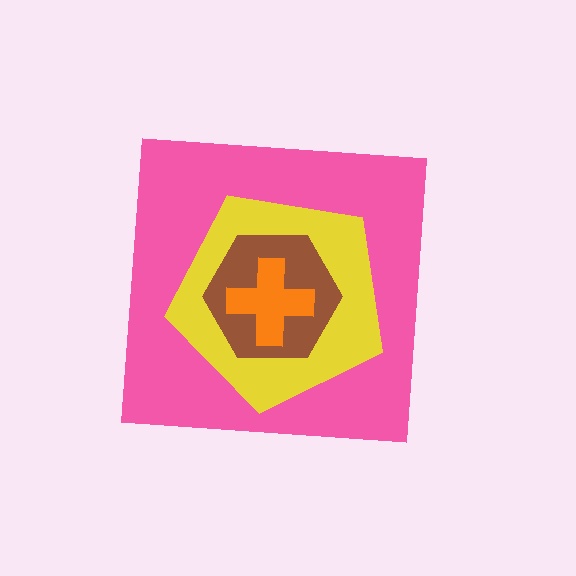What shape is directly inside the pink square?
The yellow pentagon.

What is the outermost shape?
The pink square.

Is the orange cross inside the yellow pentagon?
Yes.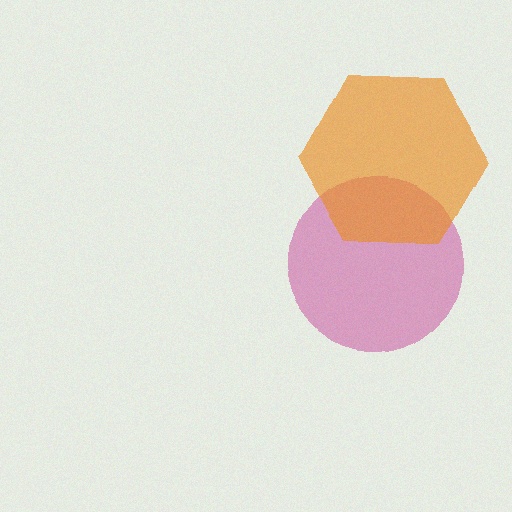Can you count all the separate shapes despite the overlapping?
Yes, there are 2 separate shapes.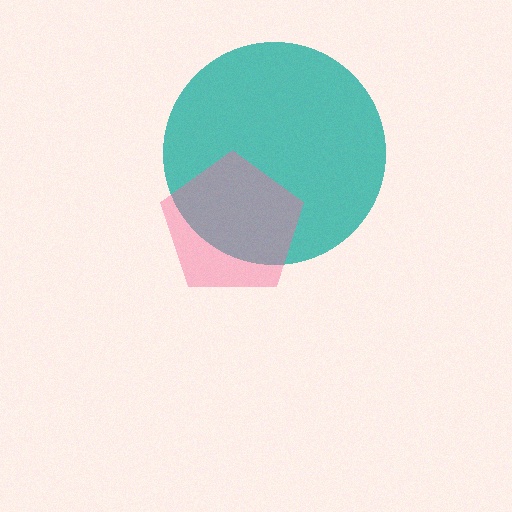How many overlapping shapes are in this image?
There are 2 overlapping shapes in the image.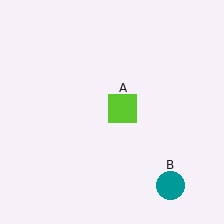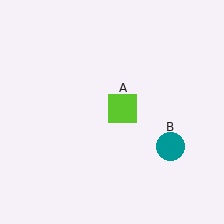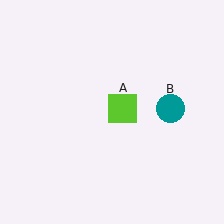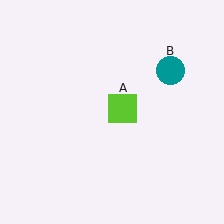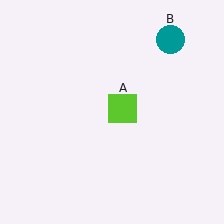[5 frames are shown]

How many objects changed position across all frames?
1 object changed position: teal circle (object B).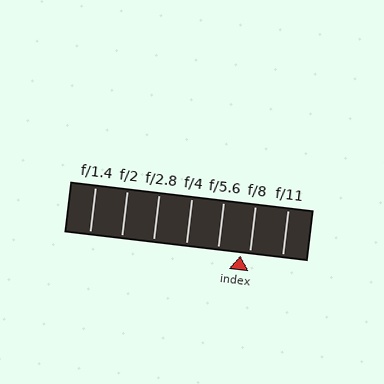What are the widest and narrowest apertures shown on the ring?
The widest aperture shown is f/1.4 and the narrowest is f/11.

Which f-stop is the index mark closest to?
The index mark is closest to f/8.